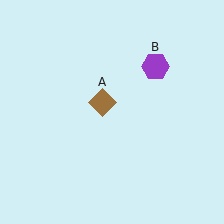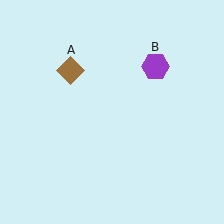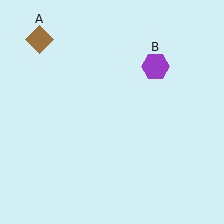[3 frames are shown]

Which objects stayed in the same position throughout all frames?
Purple hexagon (object B) remained stationary.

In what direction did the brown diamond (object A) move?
The brown diamond (object A) moved up and to the left.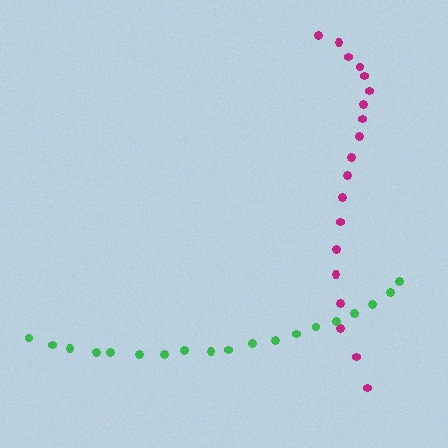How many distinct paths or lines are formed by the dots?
There are 2 distinct paths.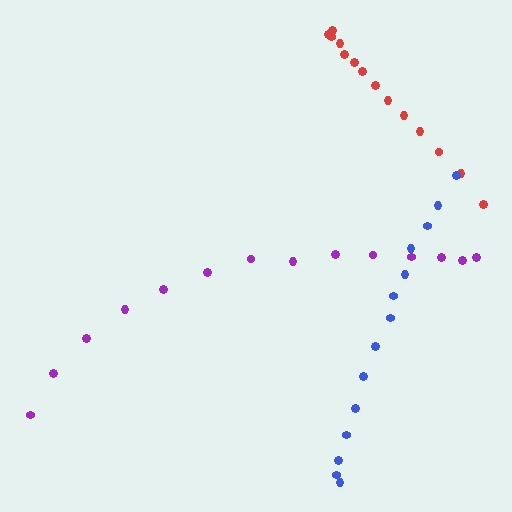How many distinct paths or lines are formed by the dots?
There are 3 distinct paths.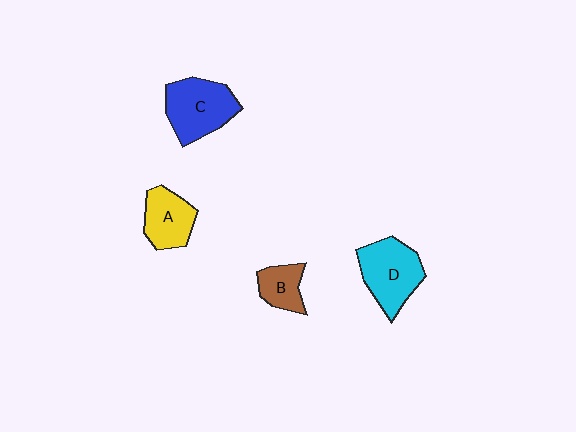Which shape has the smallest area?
Shape B (brown).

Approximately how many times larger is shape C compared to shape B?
Approximately 1.9 times.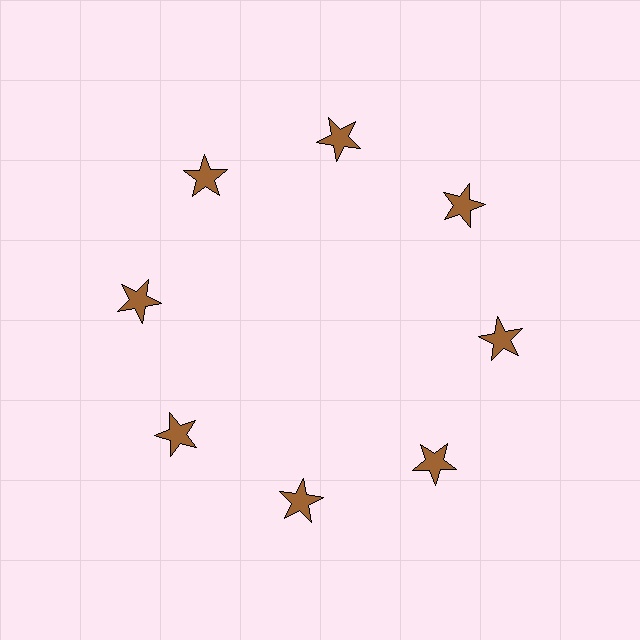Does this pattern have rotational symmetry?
Yes, this pattern has 8-fold rotational symmetry. It looks the same after rotating 45 degrees around the center.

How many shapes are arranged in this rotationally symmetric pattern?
There are 8 shapes, arranged in 8 groups of 1.